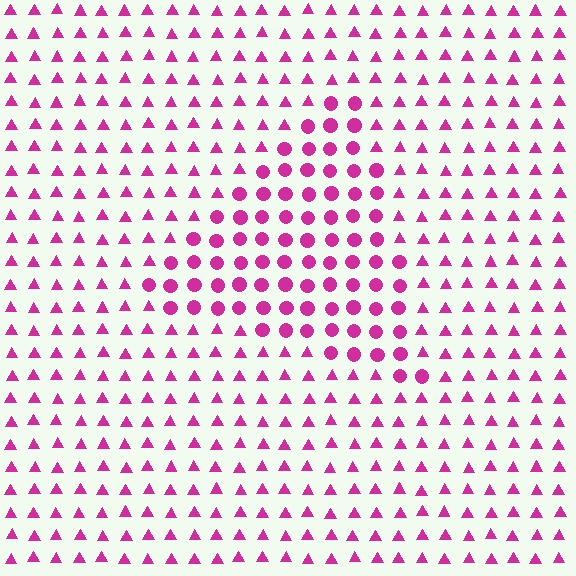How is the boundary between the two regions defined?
The boundary is defined by a change in element shape: circles inside vs. triangles outside. All elements share the same color and spacing.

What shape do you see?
I see a triangle.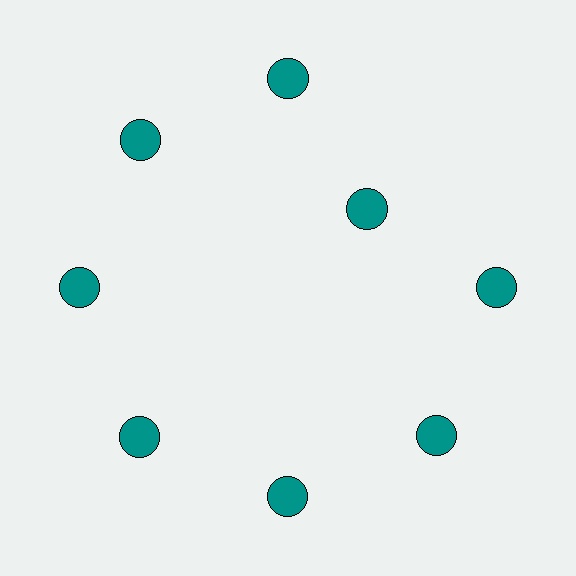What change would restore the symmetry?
The symmetry would be restored by moving it outward, back onto the ring so that all 8 circles sit at equal angles and equal distance from the center.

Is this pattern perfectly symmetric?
No. The 8 teal circles are arranged in a ring, but one element near the 2 o'clock position is pulled inward toward the center, breaking the 8-fold rotational symmetry.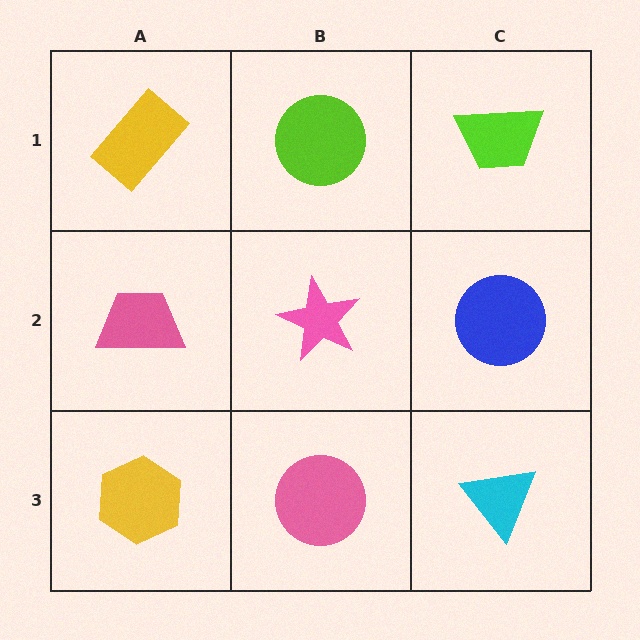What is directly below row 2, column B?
A pink circle.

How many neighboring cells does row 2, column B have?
4.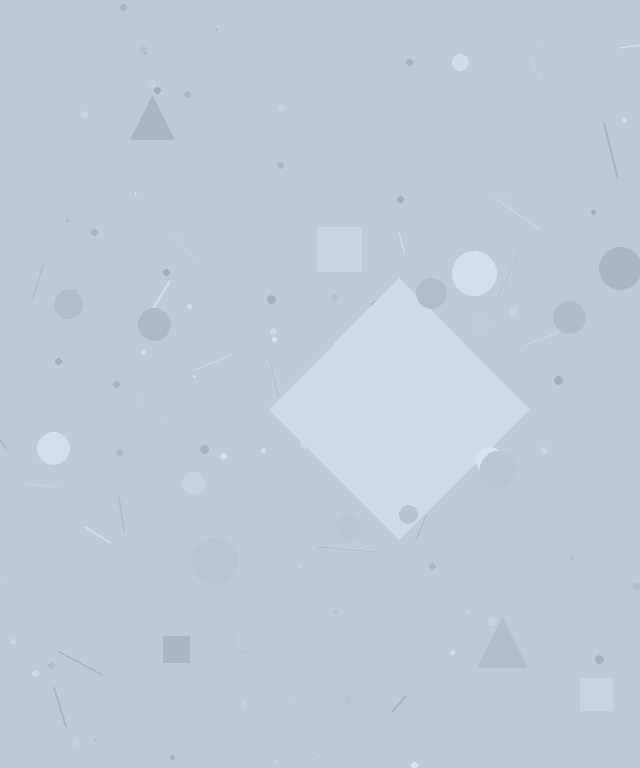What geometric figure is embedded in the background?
A diamond is embedded in the background.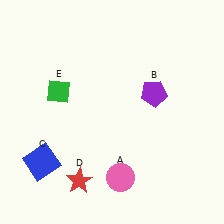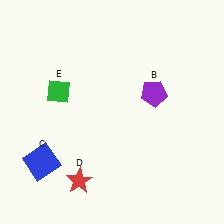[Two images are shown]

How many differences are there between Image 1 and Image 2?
There is 1 difference between the two images.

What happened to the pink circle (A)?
The pink circle (A) was removed in Image 2. It was in the bottom-right area of Image 1.